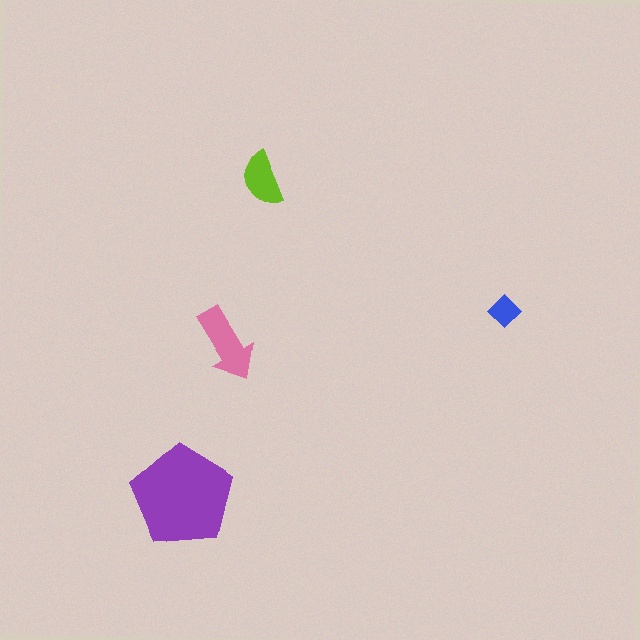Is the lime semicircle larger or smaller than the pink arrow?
Smaller.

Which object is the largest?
The purple pentagon.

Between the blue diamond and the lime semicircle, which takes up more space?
The lime semicircle.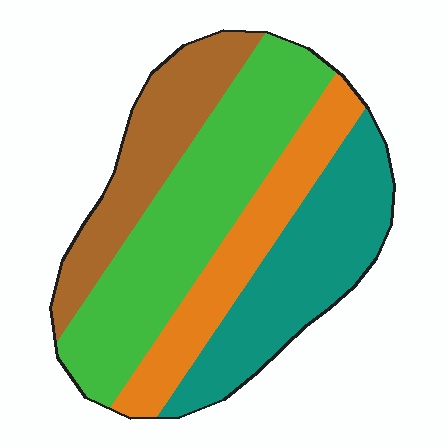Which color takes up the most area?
Green, at roughly 35%.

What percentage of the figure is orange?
Orange takes up between a sixth and a third of the figure.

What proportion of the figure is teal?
Teal covers 26% of the figure.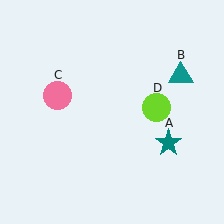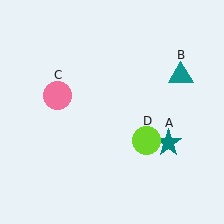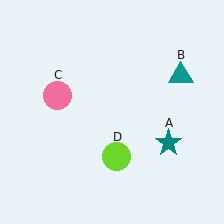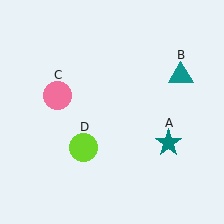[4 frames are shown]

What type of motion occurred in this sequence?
The lime circle (object D) rotated clockwise around the center of the scene.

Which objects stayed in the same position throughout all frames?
Teal star (object A) and teal triangle (object B) and pink circle (object C) remained stationary.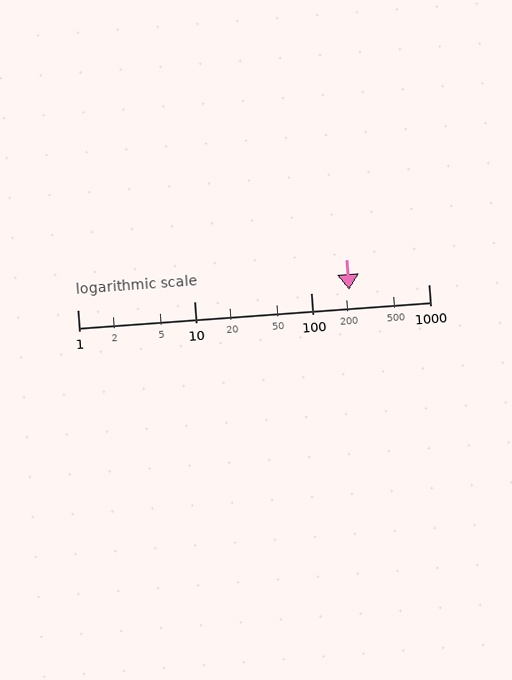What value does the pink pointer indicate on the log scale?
The pointer indicates approximately 210.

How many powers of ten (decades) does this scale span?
The scale spans 3 decades, from 1 to 1000.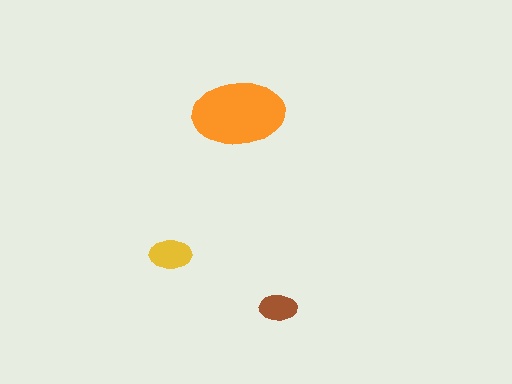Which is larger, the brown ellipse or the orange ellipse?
The orange one.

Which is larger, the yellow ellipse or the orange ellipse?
The orange one.